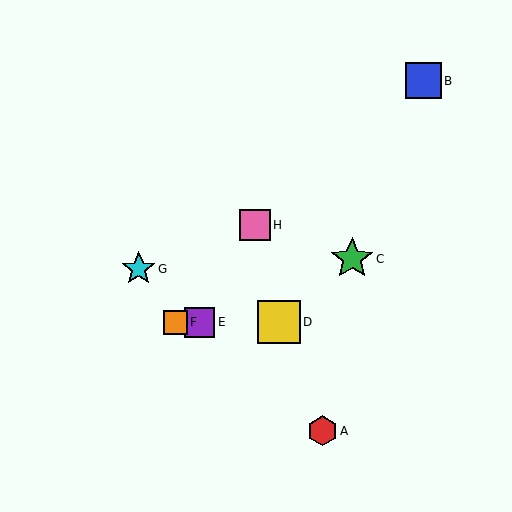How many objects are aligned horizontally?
3 objects (D, E, F) are aligned horizontally.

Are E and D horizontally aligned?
Yes, both are at y≈322.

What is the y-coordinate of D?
Object D is at y≈322.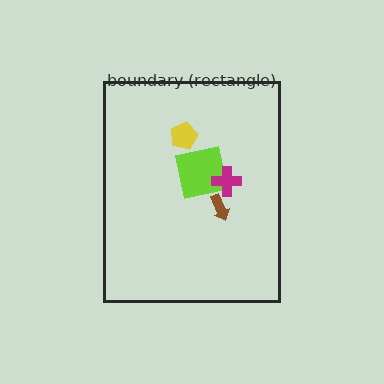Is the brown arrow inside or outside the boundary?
Inside.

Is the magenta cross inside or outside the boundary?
Inside.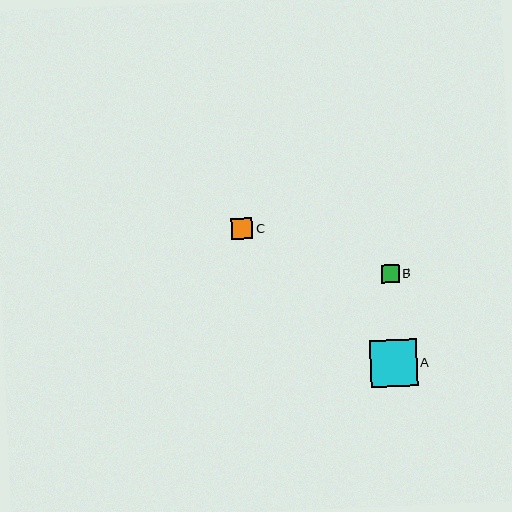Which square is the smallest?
Square B is the smallest with a size of approximately 18 pixels.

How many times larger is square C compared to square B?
Square C is approximately 1.2 times the size of square B.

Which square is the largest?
Square A is the largest with a size of approximately 47 pixels.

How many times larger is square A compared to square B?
Square A is approximately 2.6 times the size of square B.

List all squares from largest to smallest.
From largest to smallest: A, C, B.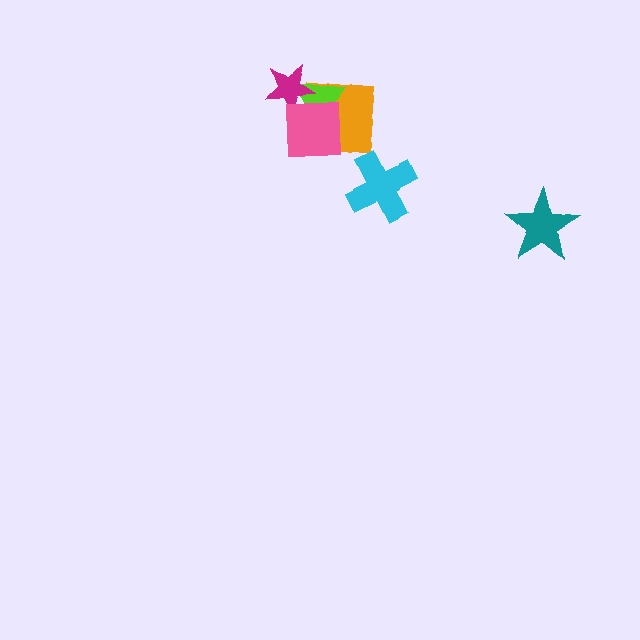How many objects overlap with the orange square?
3 objects overlap with the orange square.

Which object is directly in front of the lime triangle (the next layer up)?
The magenta star is directly in front of the lime triangle.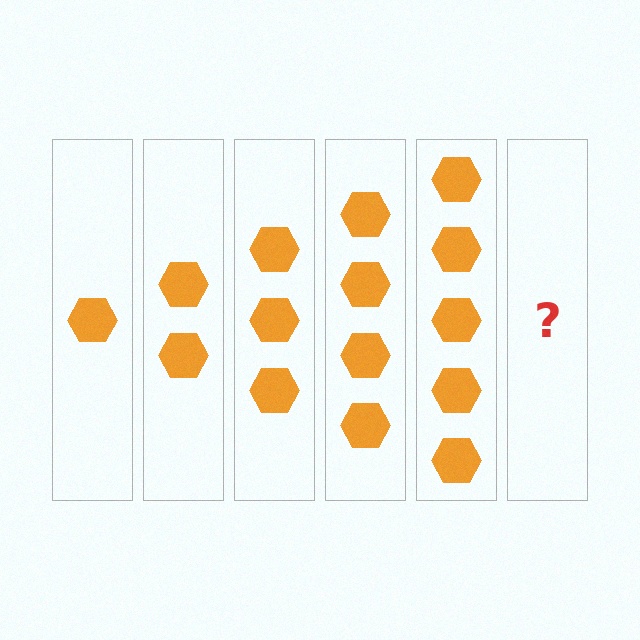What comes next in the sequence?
The next element should be 6 hexagons.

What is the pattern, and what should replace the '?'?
The pattern is that each step adds one more hexagon. The '?' should be 6 hexagons.